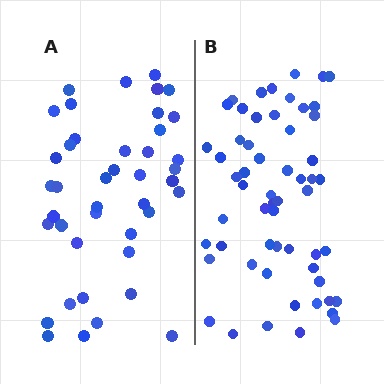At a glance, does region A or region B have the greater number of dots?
Region B (the right region) has more dots.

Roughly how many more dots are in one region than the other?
Region B has approximately 15 more dots than region A.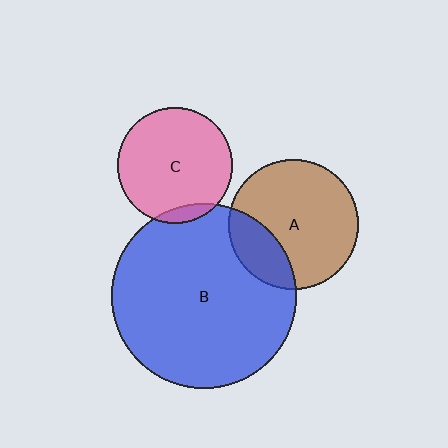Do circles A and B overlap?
Yes.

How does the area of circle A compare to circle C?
Approximately 1.3 times.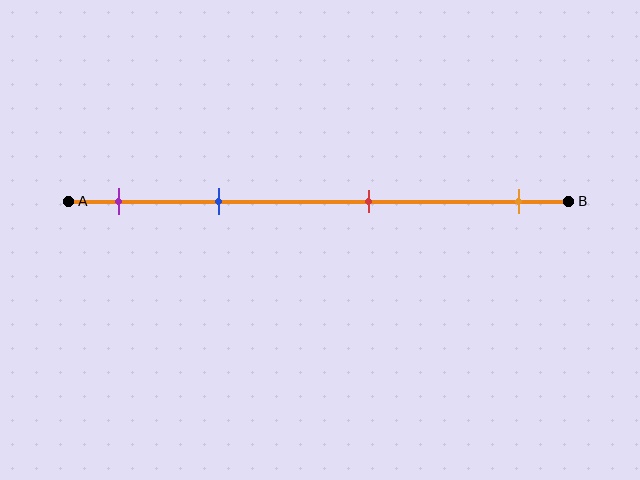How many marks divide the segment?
There are 4 marks dividing the segment.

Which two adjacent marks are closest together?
The purple and blue marks are the closest adjacent pair.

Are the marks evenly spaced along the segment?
No, the marks are not evenly spaced.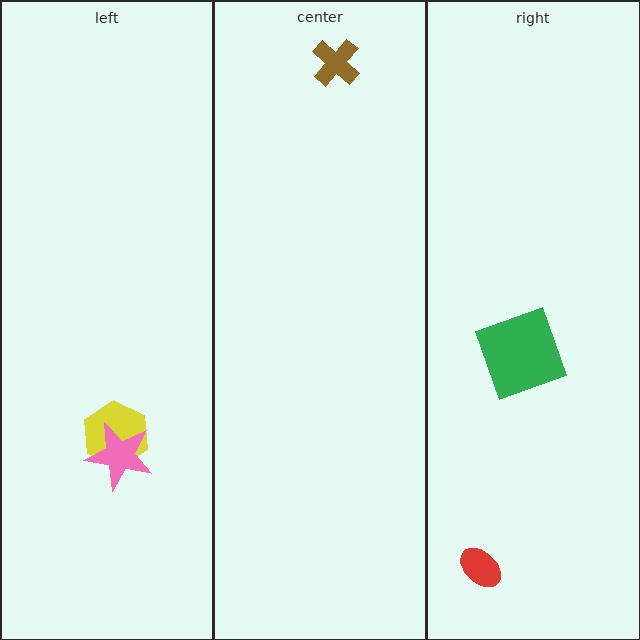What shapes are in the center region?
The brown cross.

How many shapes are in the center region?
1.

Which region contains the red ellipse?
The right region.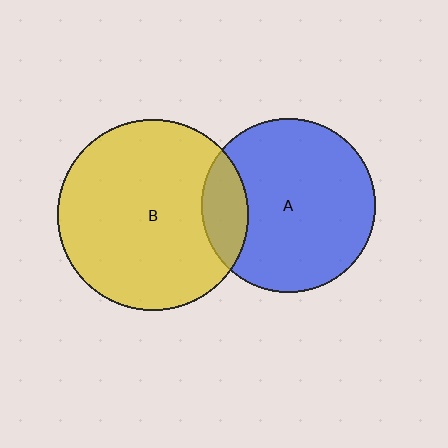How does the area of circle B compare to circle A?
Approximately 1.2 times.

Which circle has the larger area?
Circle B (yellow).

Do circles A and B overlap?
Yes.